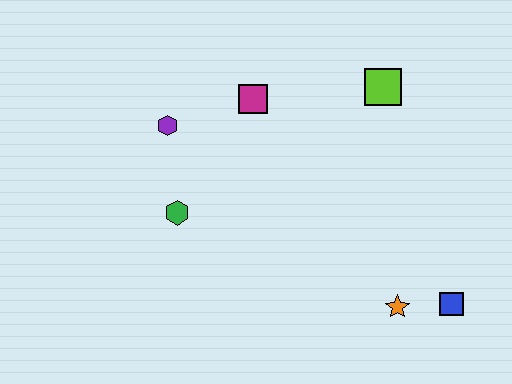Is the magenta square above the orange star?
Yes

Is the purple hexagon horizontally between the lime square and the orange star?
No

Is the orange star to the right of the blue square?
No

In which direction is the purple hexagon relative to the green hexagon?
The purple hexagon is above the green hexagon.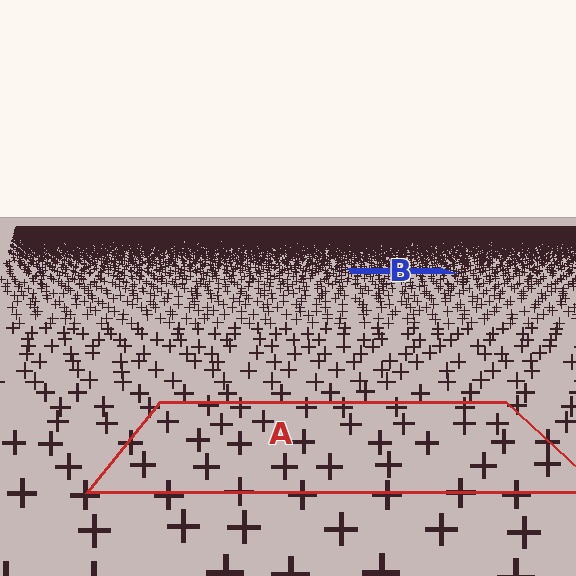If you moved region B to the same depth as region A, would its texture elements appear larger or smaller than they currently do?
They would appear larger. At a closer depth, the same texture elements are projected at a bigger on-screen size.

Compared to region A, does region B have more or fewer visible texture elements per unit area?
Region B has more texture elements per unit area — they are packed more densely because it is farther away.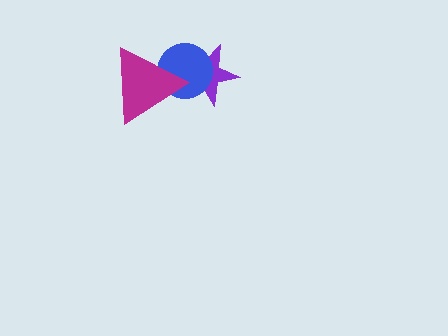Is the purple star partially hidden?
Yes, it is partially covered by another shape.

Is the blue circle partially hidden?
Yes, it is partially covered by another shape.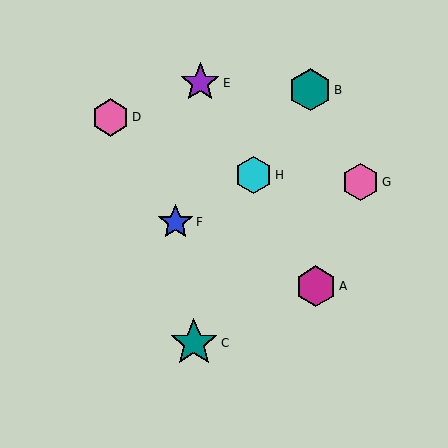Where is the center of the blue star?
The center of the blue star is at (175, 222).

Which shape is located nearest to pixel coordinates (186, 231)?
The blue star (labeled F) at (175, 222) is nearest to that location.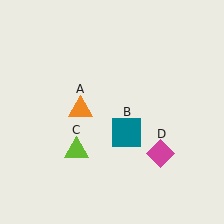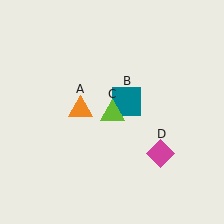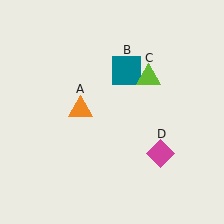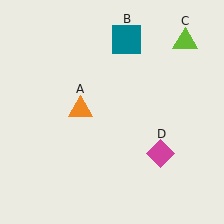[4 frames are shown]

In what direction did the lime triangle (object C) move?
The lime triangle (object C) moved up and to the right.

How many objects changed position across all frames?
2 objects changed position: teal square (object B), lime triangle (object C).